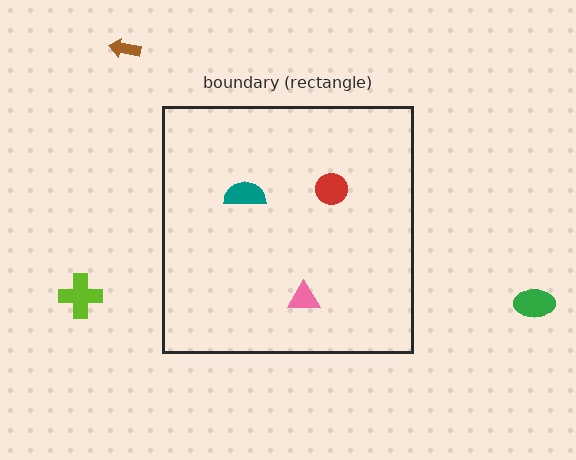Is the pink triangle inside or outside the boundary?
Inside.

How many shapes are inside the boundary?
3 inside, 3 outside.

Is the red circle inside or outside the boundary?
Inside.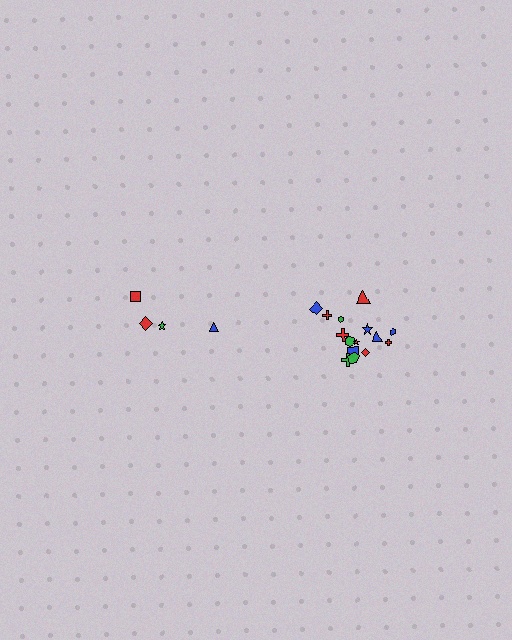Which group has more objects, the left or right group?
The right group.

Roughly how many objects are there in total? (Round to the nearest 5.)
Roughly 20 objects in total.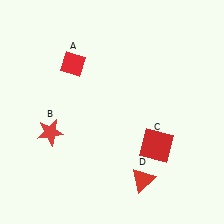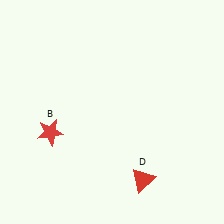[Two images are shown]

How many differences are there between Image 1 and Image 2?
There are 2 differences between the two images.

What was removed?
The red diamond (A), the red square (C) were removed in Image 2.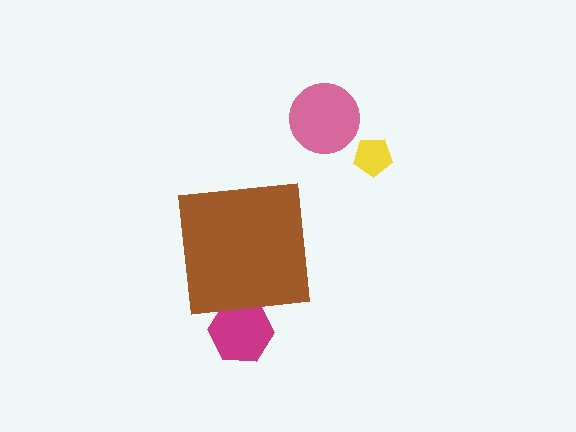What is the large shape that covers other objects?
A brown square.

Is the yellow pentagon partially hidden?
No, the yellow pentagon is fully visible.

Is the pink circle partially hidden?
No, the pink circle is fully visible.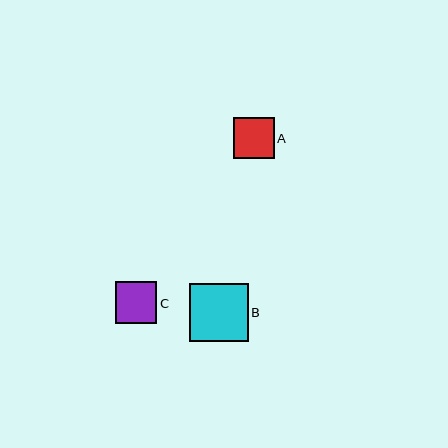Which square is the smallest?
Square A is the smallest with a size of approximately 41 pixels.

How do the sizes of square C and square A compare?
Square C and square A are approximately the same size.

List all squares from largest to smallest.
From largest to smallest: B, C, A.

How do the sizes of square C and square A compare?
Square C and square A are approximately the same size.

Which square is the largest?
Square B is the largest with a size of approximately 58 pixels.